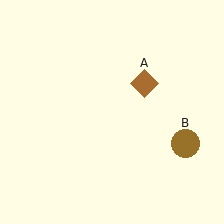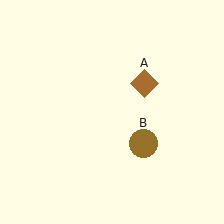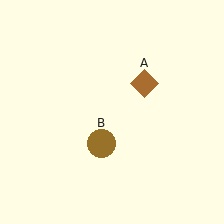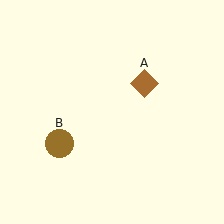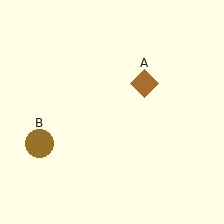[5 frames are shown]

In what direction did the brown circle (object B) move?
The brown circle (object B) moved left.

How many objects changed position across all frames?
1 object changed position: brown circle (object B).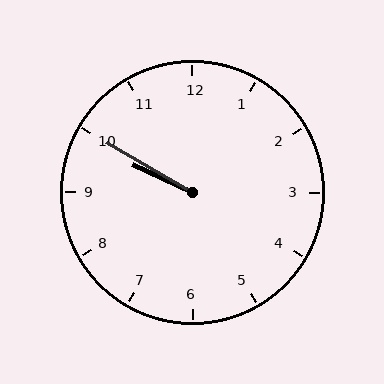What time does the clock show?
9:50.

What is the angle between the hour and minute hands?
Approximately 5 degrees.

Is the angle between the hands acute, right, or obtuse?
It is acute.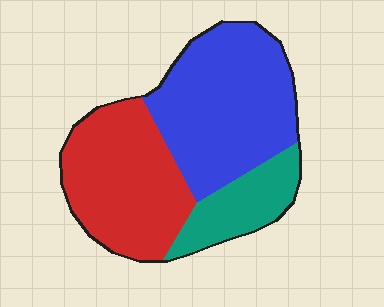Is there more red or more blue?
Blue.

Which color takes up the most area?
Blue, at roughly 45%.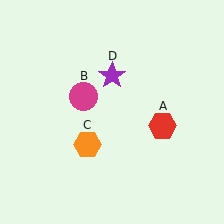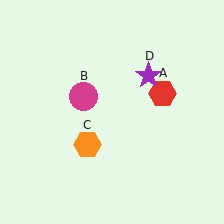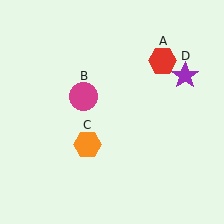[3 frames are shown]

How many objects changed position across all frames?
2 objects changed position: red hexagon (object A), purple star (object D).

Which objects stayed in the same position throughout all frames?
Magenta circle (object B) and orange hexagon (object C) remained stationary.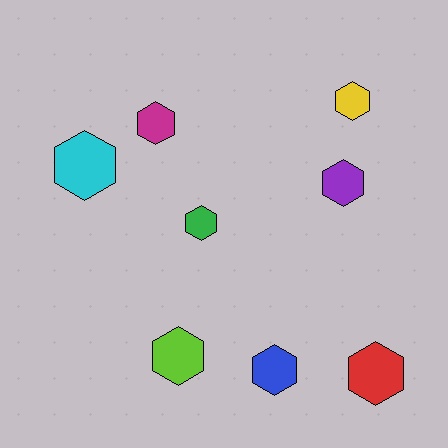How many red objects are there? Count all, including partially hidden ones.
There is 1 red object.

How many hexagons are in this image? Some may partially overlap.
There are 8 hexagons.